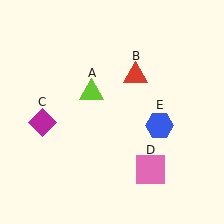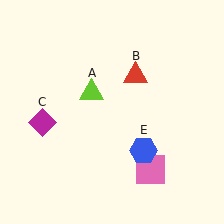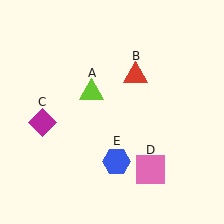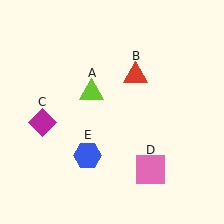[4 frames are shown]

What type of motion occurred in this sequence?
The blue hexagon (object E) rotated clockwise around the center of the scene.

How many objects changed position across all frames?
1 object changed position: blue hexagon (object E).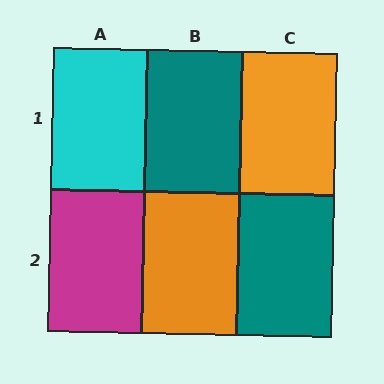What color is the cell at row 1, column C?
Orange.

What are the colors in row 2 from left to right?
Magenta, orange, teal.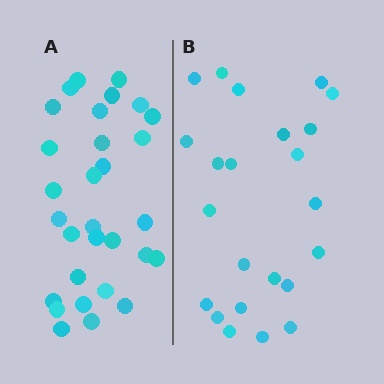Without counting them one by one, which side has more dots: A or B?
Region A (the left region) has more dots.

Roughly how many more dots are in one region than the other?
Region A has roughly 8 or so more dots than region B.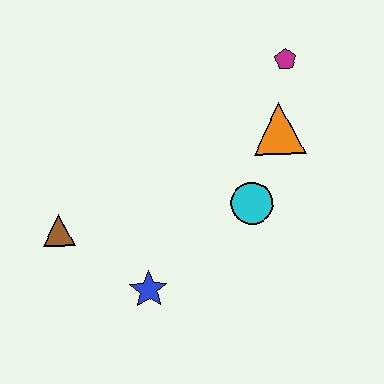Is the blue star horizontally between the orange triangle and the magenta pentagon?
No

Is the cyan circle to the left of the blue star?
No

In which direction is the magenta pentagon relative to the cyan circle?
The magenta pentagon is above the cyan circle.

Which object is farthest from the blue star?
The magenta pentagon is farthest from the blue star.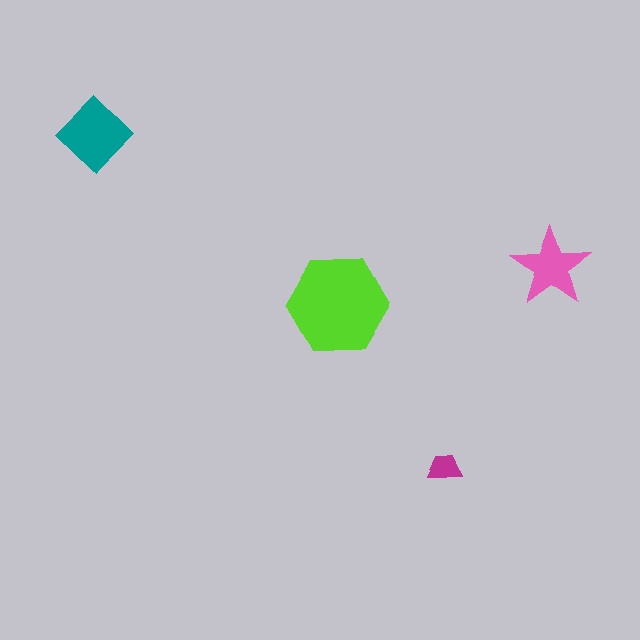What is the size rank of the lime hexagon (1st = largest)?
1st.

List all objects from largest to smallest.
The lime hexagon, the teal diamond, the pink star, the magenta trapezoid.